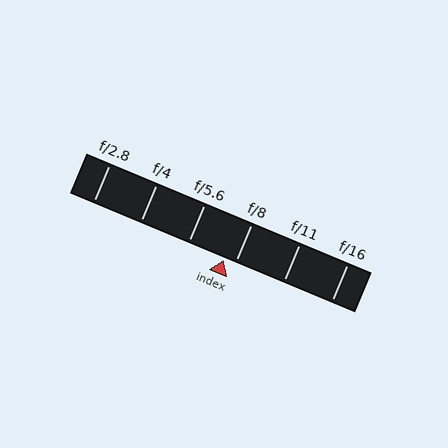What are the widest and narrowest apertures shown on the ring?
The widest aperture shown is f/2.8 and the narrowest is f/16.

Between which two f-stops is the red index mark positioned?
The index mark is between f/5.6 and f/8.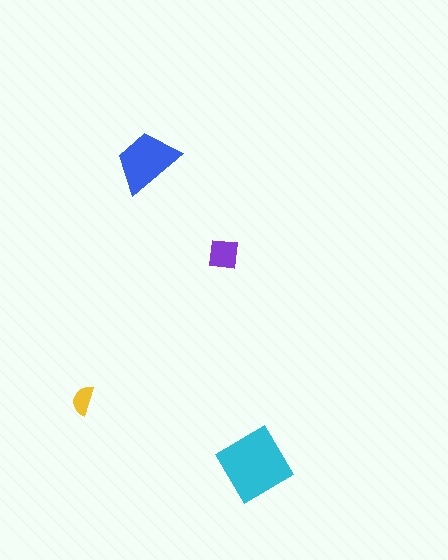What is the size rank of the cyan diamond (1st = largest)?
1st.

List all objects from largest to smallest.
The cyan diamond, the blue trapezoid, the purple square, the yellow semicircle.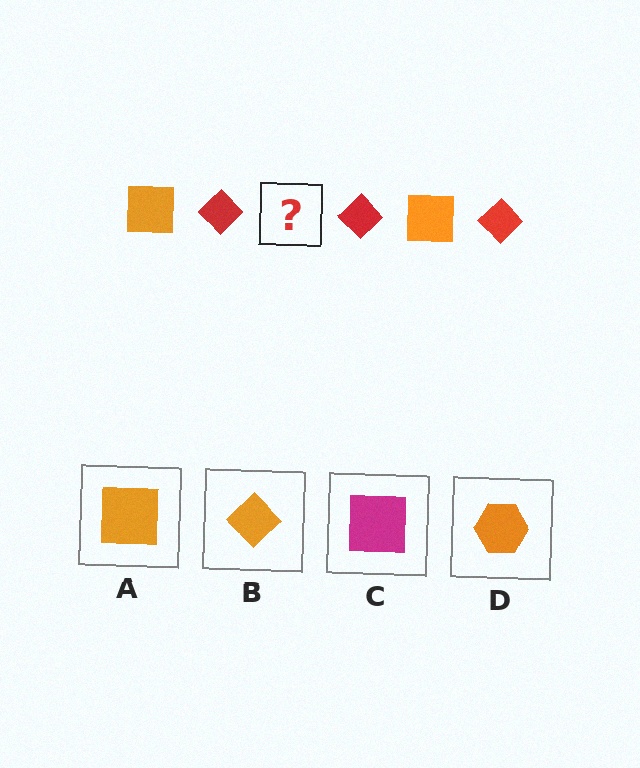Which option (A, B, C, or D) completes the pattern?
A.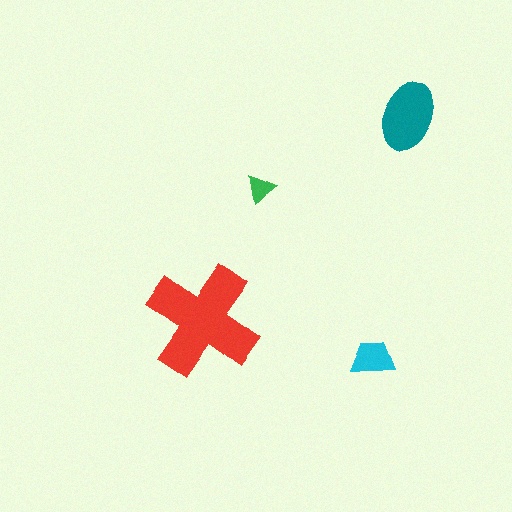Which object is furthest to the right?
The teal ellipse is rightmost.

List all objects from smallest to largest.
The green triangle, the cyan trapezoid, the teal ellipse, the red cross.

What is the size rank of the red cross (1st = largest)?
1st.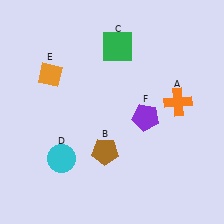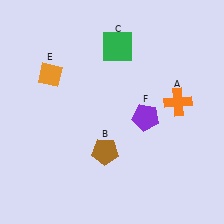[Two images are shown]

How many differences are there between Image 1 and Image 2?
There is 1 difference between the two images.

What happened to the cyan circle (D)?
The cyan circle (D) was removed in Image 2. It was in the bottom-left area of Image 1.